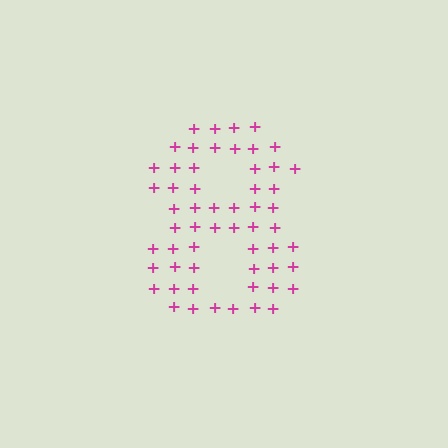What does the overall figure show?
The overall figure shows the digit 8.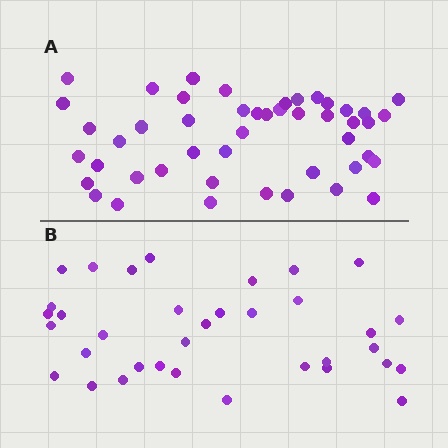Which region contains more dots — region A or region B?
Region A (the top region) has more dots.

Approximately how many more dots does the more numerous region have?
Region A has roughly 12 or so more dots than region B.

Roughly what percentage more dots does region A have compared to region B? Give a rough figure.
About 35% more.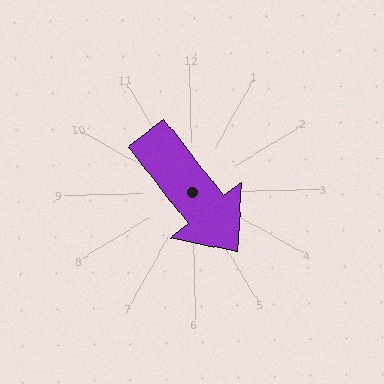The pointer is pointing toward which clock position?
Roughly 5 o'clock.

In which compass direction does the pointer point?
Southeast.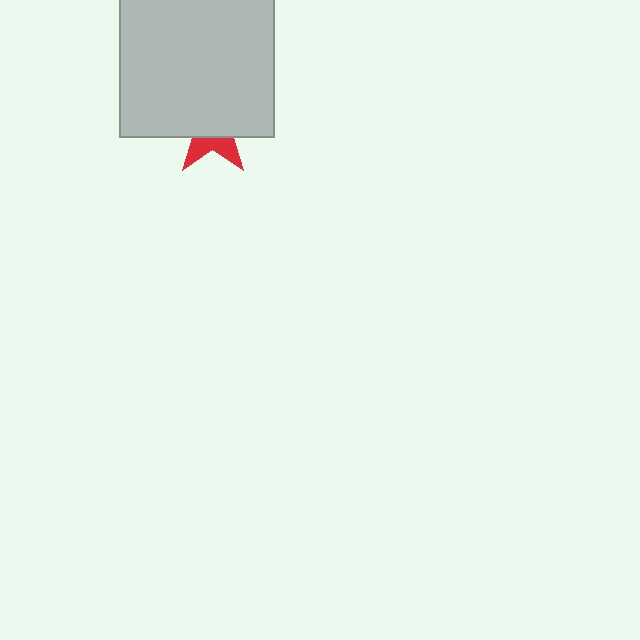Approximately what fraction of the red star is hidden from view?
Roughly 67% of the red star is hidden behind the light gray square.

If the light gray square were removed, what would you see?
You would see the complete red star.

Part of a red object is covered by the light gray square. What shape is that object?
It is a star.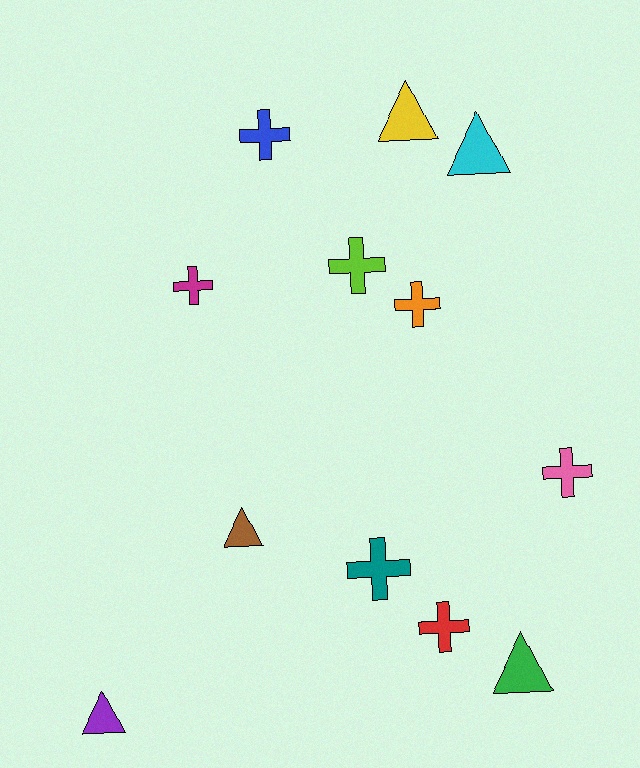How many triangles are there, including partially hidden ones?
There are 5 triangles.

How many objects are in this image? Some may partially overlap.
There are 12 objects.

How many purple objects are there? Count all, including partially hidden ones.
There is 1 purple object.